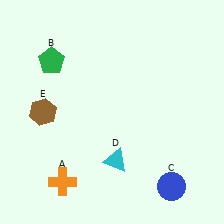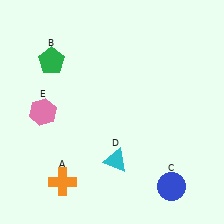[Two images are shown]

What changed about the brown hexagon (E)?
In Image 1, E is brown. In Image 2, it changed to pink.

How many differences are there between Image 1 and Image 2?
There is 1 difference between the two images.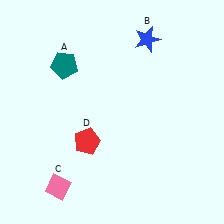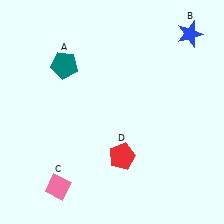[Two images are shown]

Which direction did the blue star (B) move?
The blue star (B) moved right.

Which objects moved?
The objects that moved are: the blue star (B), the red pentagon (D).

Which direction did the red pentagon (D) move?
The red pentagon (D) moved right.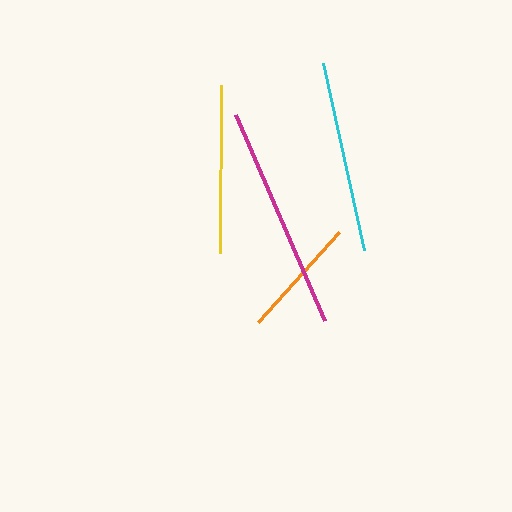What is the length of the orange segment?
The orange segment is approximately 121 pixels long.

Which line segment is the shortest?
The orange line is the shortest at approximately 121 pixels.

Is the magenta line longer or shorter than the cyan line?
The magenta line is longer than the cyan line.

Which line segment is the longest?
The magenta line is the longest at approximately 225 pixels.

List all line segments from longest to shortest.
From longest to shortest: magenta, cyan, yellow, orange.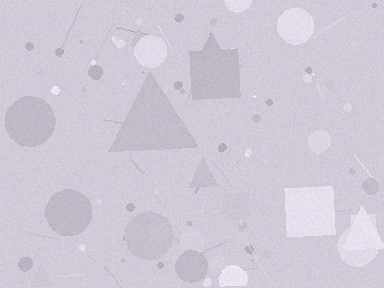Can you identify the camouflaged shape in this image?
The camouflaged shape is a triangle.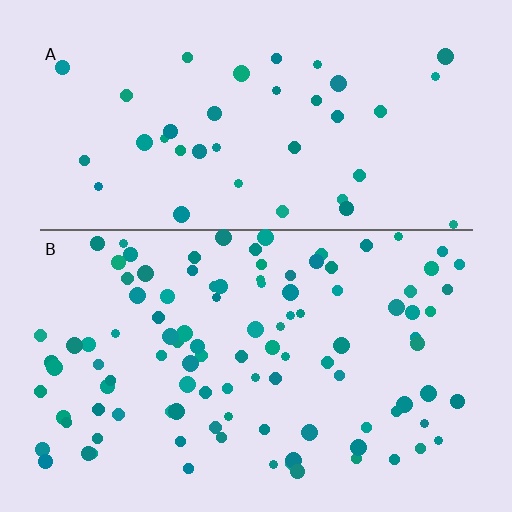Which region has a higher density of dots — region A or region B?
B (the bottom).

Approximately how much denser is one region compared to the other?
Approximately 2.7× — region B over region A.